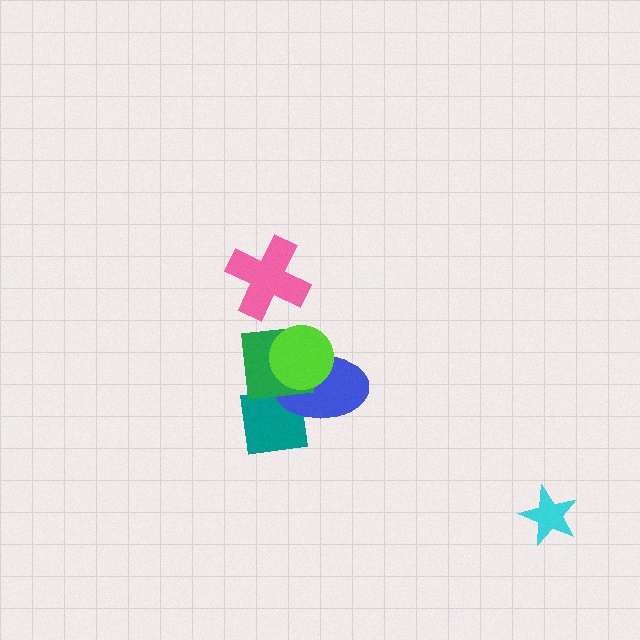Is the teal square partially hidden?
Yes, it is partially covered by another shape.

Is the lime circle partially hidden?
No, no other shape covers it.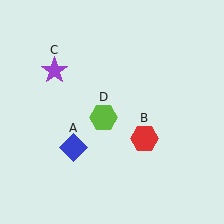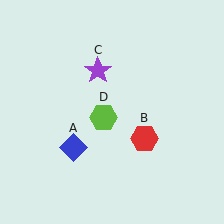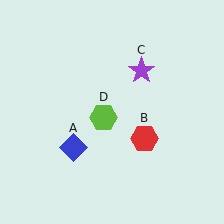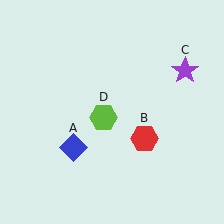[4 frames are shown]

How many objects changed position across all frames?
1 object changed position: purple star (object C).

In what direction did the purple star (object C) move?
The purple star (object C) moved right.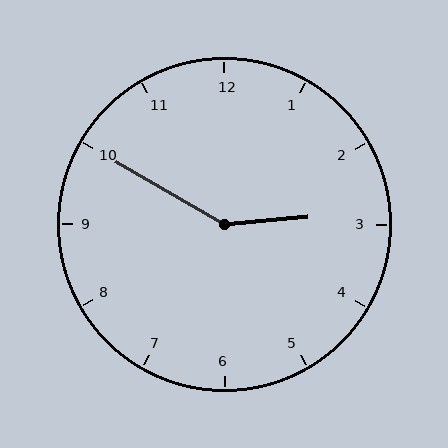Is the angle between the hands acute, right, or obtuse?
It is obtuse.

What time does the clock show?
2:50.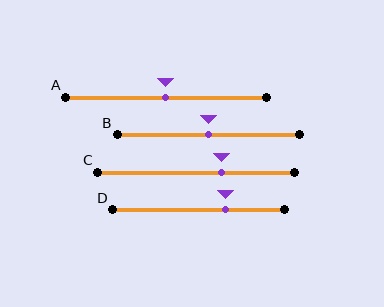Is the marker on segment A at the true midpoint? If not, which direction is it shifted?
Yes, the marker on segment A is at the true midpoint.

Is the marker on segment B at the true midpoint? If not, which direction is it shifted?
Yes, the marker on segment B is at the true midpoint.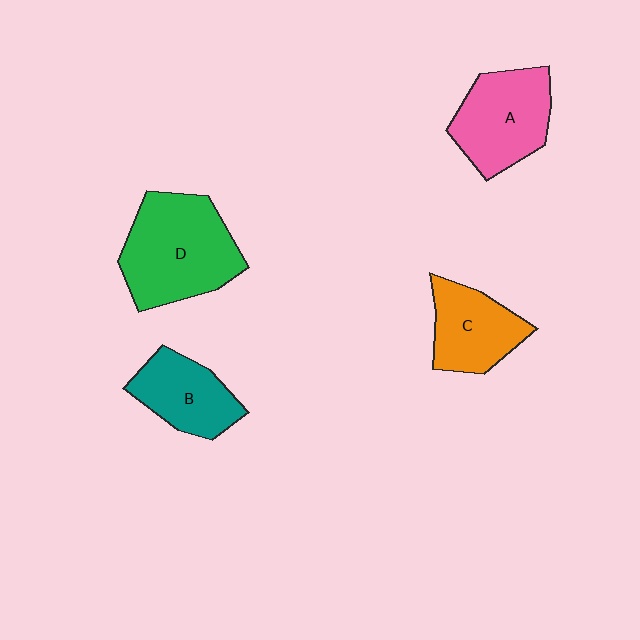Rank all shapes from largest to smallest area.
From largest to smallest: D (green), A (pink), C (orange), B (teal).